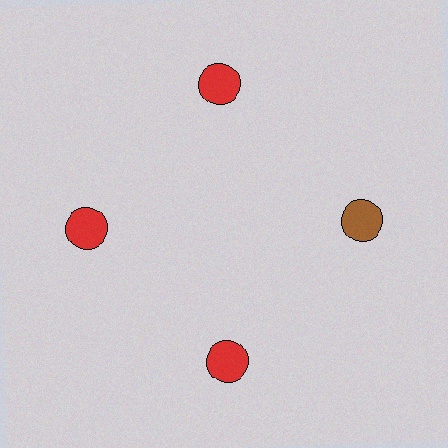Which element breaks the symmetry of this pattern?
The brown circle at roughly the 3 o'clock position breaks the symmetry. All other shapes are red circles.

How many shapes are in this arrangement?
There are 4 shapes arranged in a ring pattern.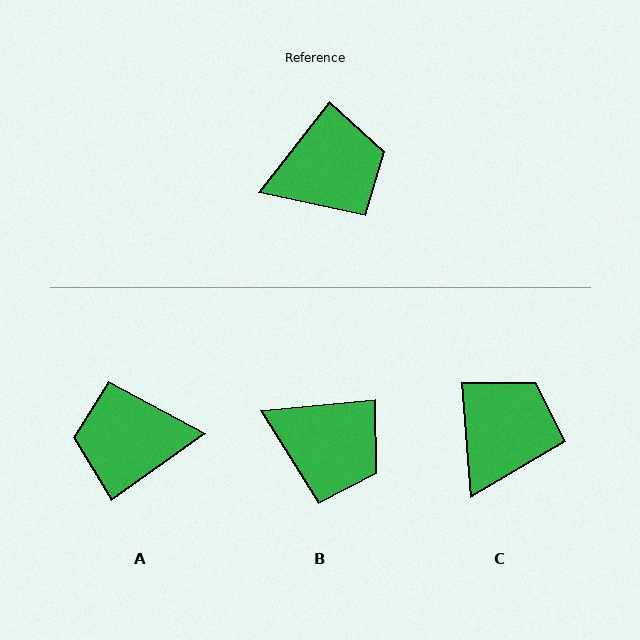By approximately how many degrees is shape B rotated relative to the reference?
Approximately 46 degrees clockwise.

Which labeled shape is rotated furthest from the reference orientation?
A, about 164 degrees away.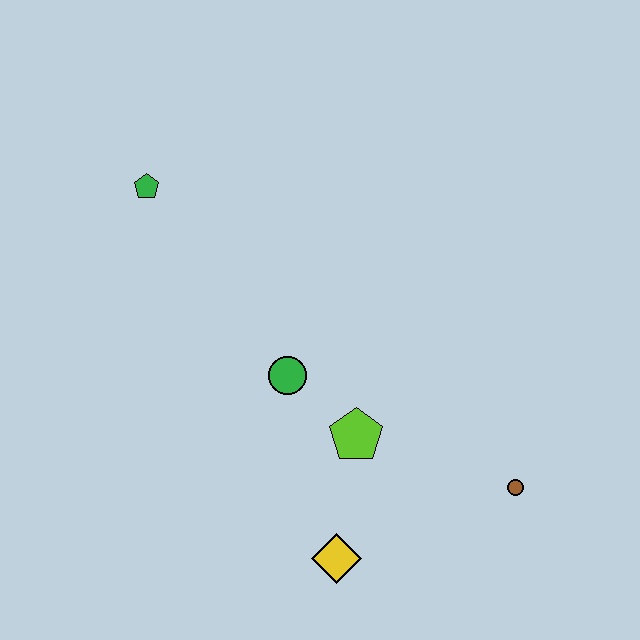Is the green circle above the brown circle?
Yes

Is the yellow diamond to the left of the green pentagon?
No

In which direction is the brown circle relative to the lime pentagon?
The brown circle is to the right of the lime pentagon.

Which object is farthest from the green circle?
The brown circle is farthest from the green circle.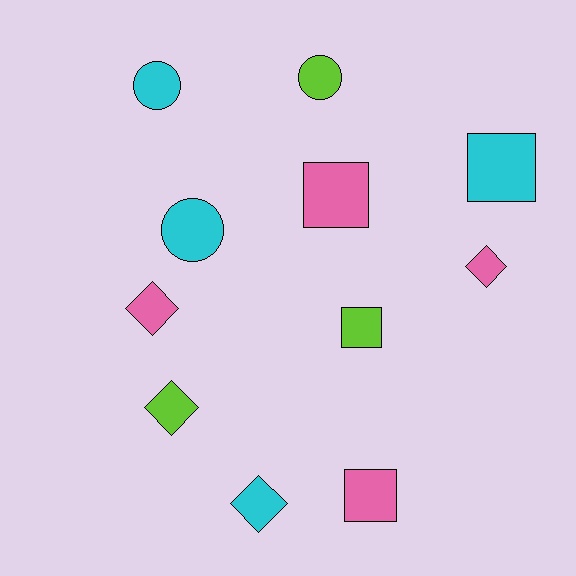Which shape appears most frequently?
Square, with 4 objects.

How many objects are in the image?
There are 11 objects.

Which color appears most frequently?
Cyan, with 4 objects.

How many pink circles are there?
There are no pink circles.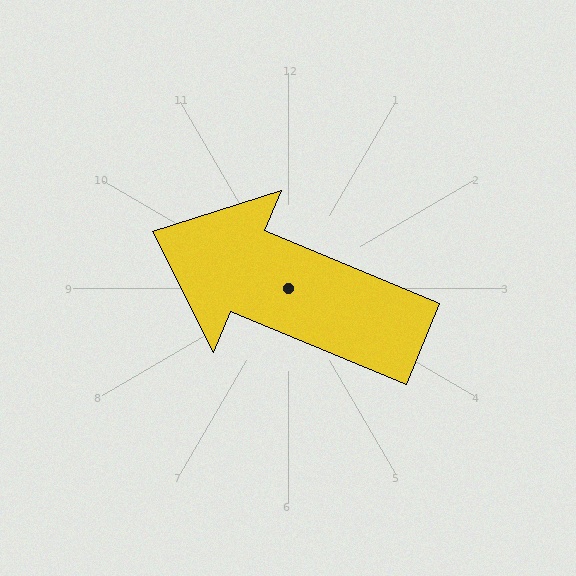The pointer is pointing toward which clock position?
Roughly 10 o'clock.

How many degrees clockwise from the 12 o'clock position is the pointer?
Approximately 293 degrees.